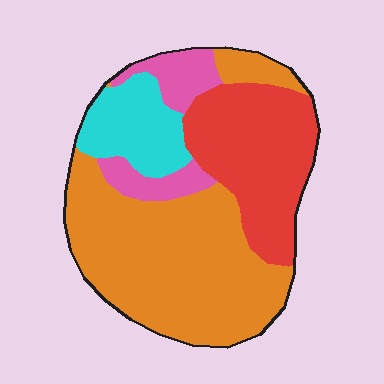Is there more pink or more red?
Red.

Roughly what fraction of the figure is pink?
Pink takes up about one tenth (1/10) of the figure.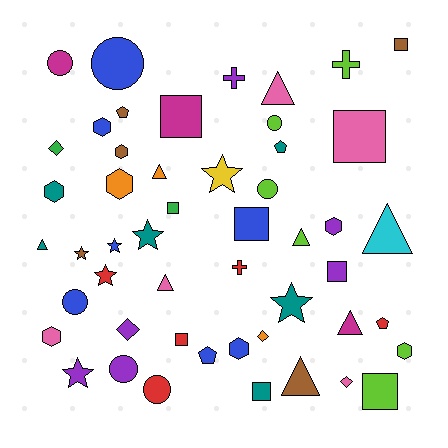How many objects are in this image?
There are 50 objects.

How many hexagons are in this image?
There are 8 hexagons.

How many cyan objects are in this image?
There is 1 cyan object.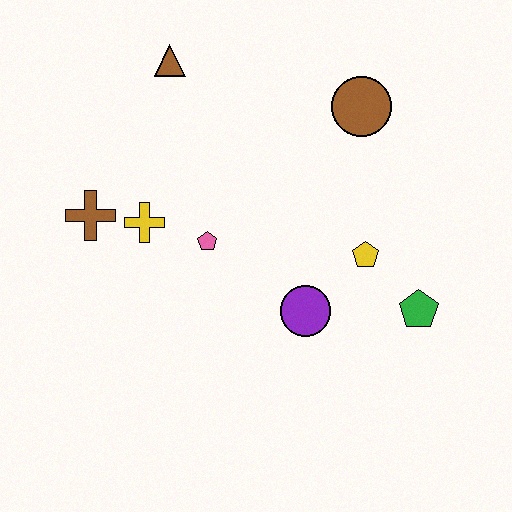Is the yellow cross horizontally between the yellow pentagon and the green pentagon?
No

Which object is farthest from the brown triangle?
The green pentagon is farthest from the brown triangle.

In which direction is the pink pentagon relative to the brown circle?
The pink pentagon is to the left of the brown circle.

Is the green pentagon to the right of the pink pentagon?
Yes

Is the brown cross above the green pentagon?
Yes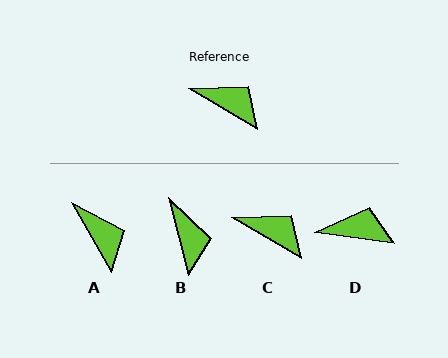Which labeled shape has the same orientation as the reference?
C.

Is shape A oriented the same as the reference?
No, it is off by about 30 degrees.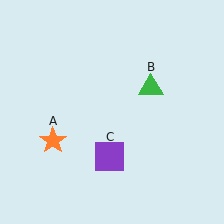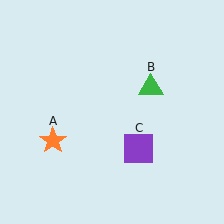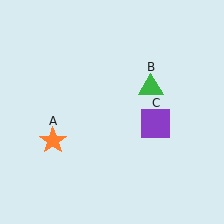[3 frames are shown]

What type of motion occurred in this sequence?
The purple square (object C) rotated counterclockwise around the center of the scene.